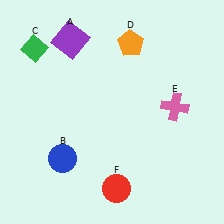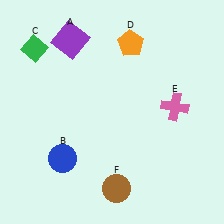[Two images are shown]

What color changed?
The circle (F) changed from red in Image 1 to brown in Image 2.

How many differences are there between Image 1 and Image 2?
There is 1 difference between the two images.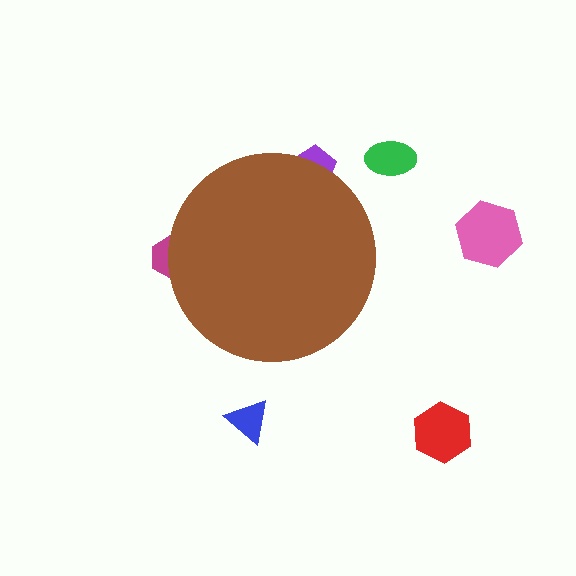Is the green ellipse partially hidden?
No, the green ellipse is fully visible.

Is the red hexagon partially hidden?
No, the red hexagon is fully visible.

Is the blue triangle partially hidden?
No, the blue triangle is fully visible.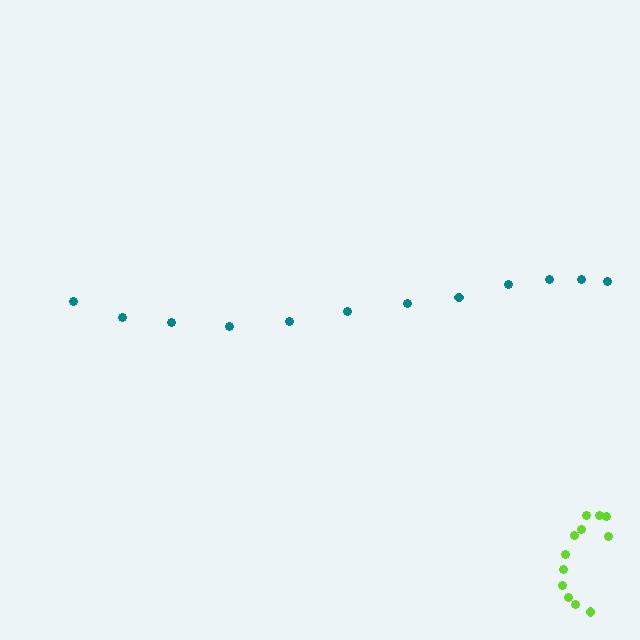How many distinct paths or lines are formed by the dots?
There are 2 distinct paths.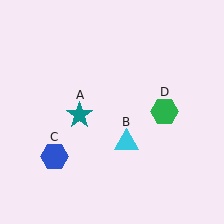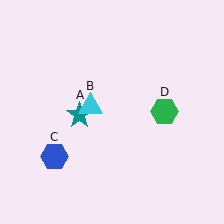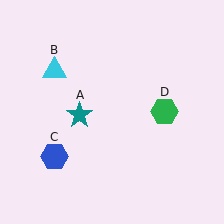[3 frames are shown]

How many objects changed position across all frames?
1 object changed position: cyan triangle (object B).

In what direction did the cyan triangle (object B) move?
The cyan triangle (object B) moved up and to the left.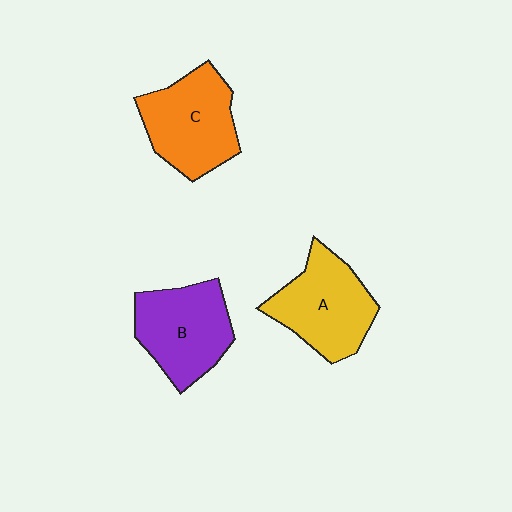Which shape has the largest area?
Shape C (orange).